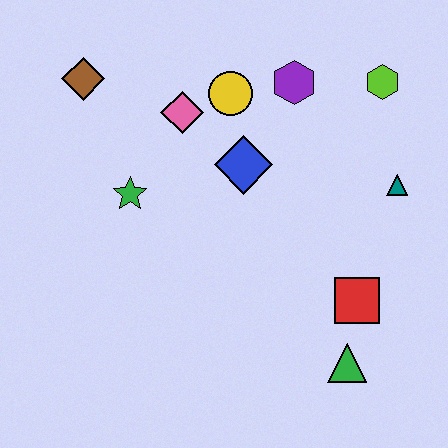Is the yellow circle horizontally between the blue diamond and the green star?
Yes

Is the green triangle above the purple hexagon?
No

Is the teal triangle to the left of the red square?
No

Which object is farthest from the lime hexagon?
The brown diamond is farthest from the lime hexagon.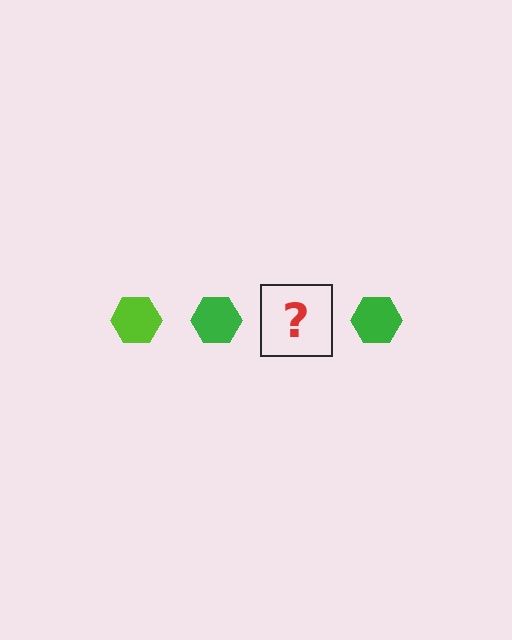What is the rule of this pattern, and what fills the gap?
The rule is that the pattern cycles through lime, green hexagons. The gap should be filled with a lime hexagon.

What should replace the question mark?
The question mark should be replaced with a lime hexagon.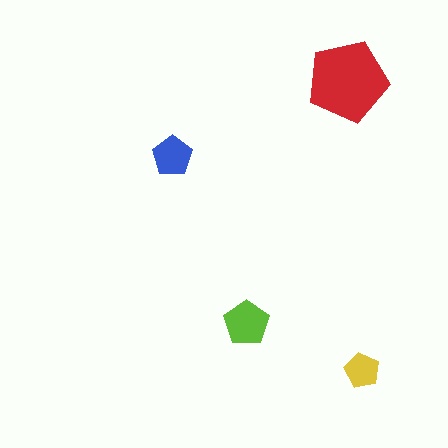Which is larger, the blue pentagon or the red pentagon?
The red one.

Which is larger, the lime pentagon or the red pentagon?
The red one.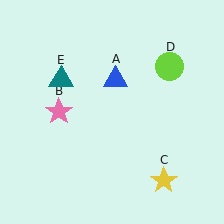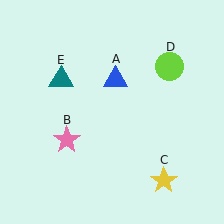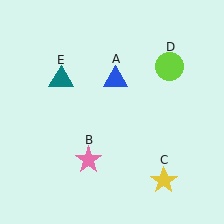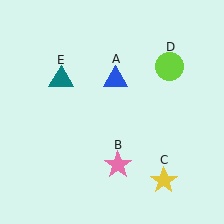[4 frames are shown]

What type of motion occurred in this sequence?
The pink star (object B) rotated counterclockwise around the center of the scene.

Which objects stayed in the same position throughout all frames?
Blue triangle (object A) and yellow star (object C) and lime circle (object D) and teal triangle (object E) remained stationary.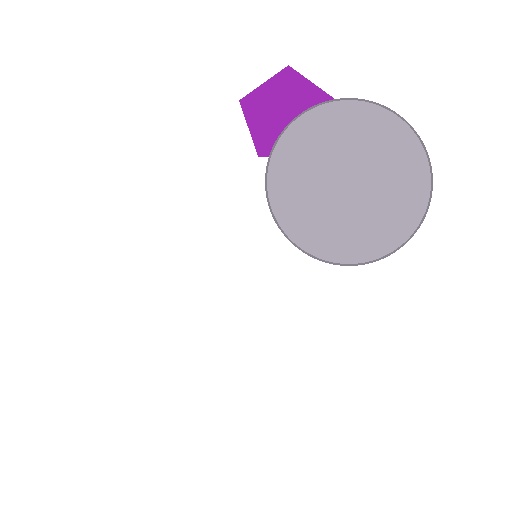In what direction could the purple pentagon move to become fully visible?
The purple pentagon could move toward the upper-left. That would shift it out from behind the light gray circle entirely.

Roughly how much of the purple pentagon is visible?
About half of it is visible (roughly 64%).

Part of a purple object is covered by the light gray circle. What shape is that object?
It is a pentagon.